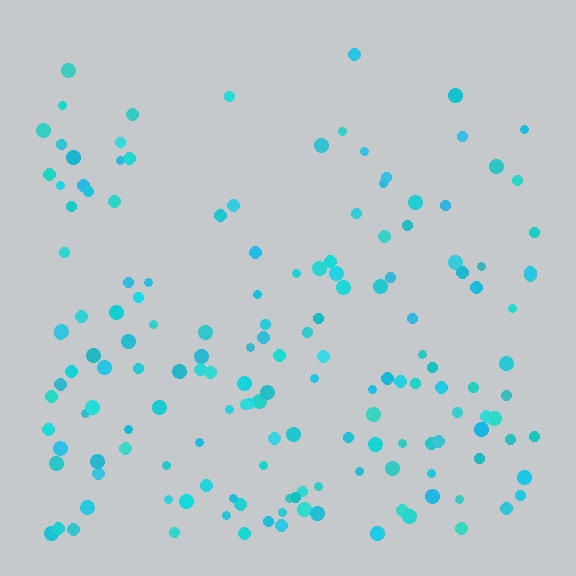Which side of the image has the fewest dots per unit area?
The top.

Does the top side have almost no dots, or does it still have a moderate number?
Still a moderate number, just noticeably fewer than the bottom.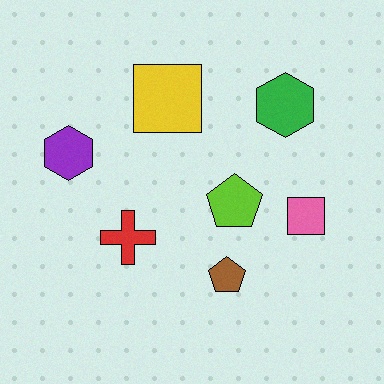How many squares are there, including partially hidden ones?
There are 2 squares.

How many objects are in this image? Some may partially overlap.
There are 7 objects.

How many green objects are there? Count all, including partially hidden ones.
There is 1 green object.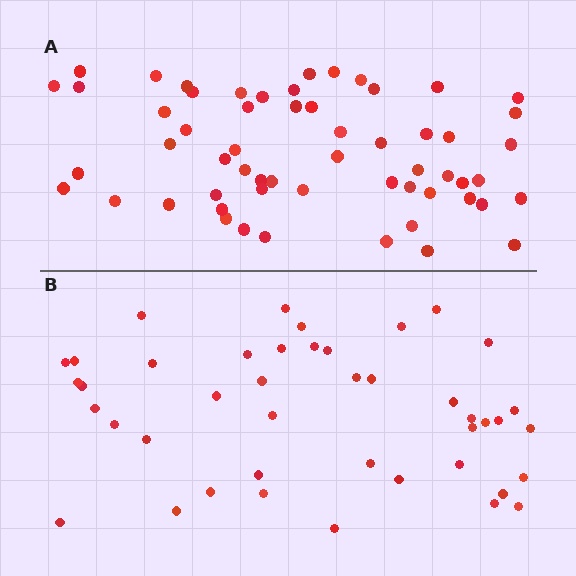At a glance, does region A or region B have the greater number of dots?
Region A (the top region) has more dots.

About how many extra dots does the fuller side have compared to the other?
Region A has approximately 15 more dots than region B.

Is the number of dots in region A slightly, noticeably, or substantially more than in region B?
Region A has noticeably more, but not dramatically so. The ratio is roughly 1.3 to 1.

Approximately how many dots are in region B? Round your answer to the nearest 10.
About 40 dots. (The exact count is 43, which rounds to 40.)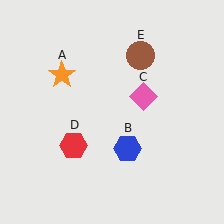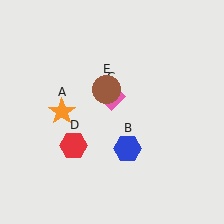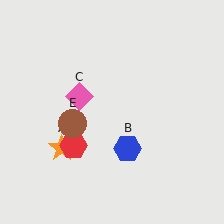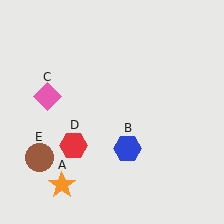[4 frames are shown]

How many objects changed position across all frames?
3 objects changed position: orange star (object A), pink diamond (object C), brown circle (object E).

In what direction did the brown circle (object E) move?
The brown circle (object E) moved down and to the left.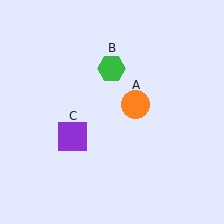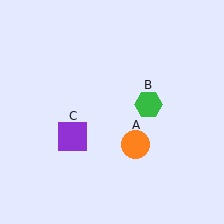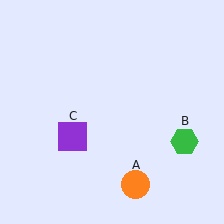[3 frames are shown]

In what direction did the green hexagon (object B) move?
The green hexagon (object B) moved down and to the right.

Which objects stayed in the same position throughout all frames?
Purple square (object C) remained stationary.